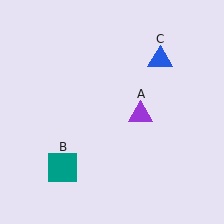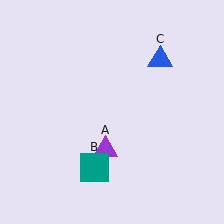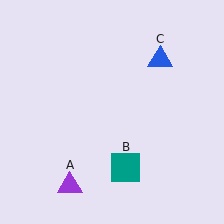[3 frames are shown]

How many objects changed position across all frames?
2 objects changed position: purple triangle (object A), teal square (object B).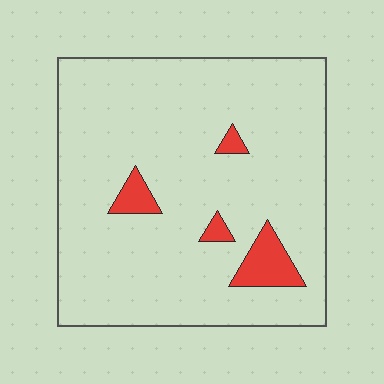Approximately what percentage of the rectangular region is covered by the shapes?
Approximately 5%.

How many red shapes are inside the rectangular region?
4.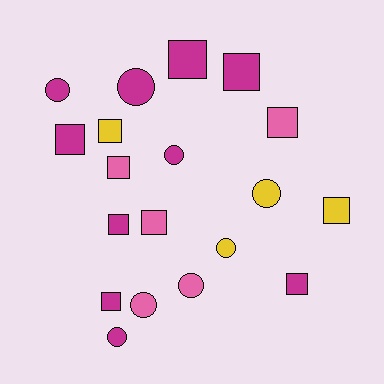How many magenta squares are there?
There are 6 magenta squares.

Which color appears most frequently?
Magenta, with 10 objects.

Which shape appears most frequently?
Square, with 11 objects.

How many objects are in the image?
There are 19 objects.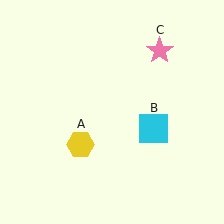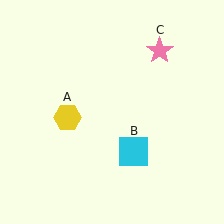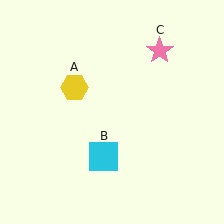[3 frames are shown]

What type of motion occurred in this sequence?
The yellow hexagon (object A), cyan square (object B) rotated clockwise around the center of the scene.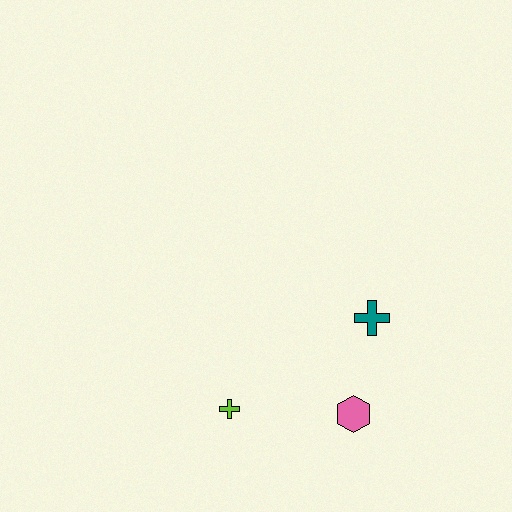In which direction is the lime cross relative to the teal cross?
The lime cross is to the left of the teal cross.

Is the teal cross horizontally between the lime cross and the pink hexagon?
No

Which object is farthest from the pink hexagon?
The lime cross is farthest from the pink hexagon.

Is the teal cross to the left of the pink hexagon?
No